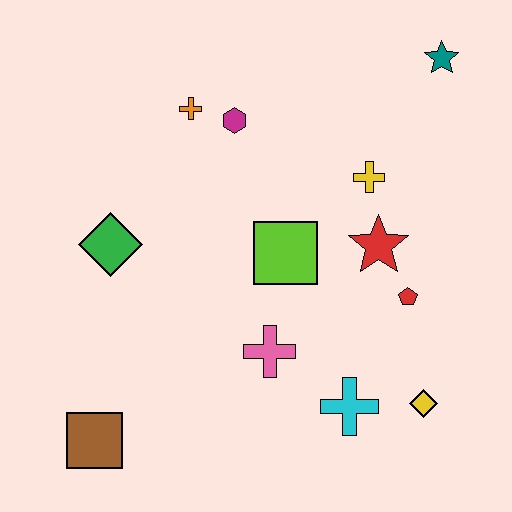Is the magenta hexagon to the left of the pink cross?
Yes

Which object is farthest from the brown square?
The teal star is farthest from the brown square.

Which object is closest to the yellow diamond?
The cyan cross is closest to the yellow diamond.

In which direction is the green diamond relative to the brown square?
The green diamond is above the brown square.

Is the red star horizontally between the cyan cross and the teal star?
Yes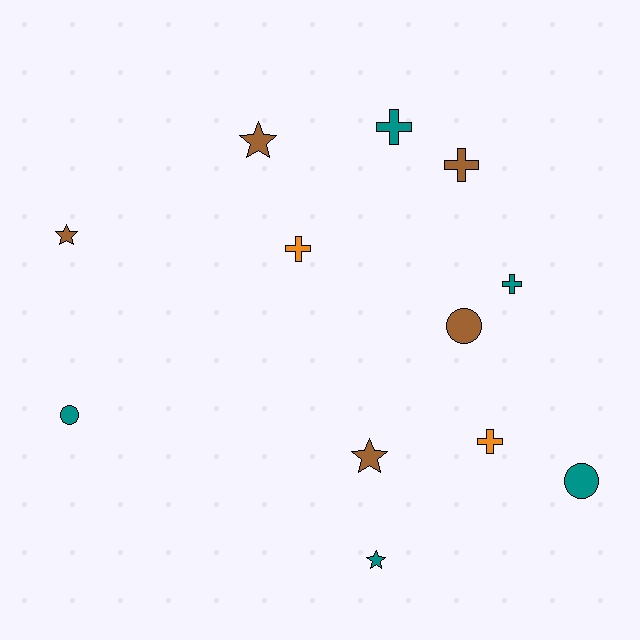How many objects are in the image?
There are 12 objects.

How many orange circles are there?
There are no orange circles.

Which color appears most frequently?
Teal, with 5 objects.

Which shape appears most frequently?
Cross, with 5 objects.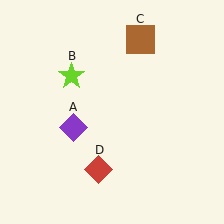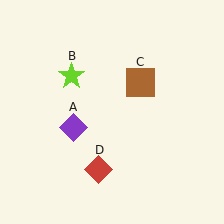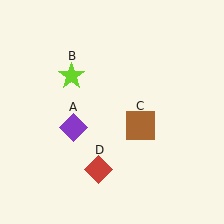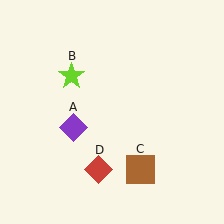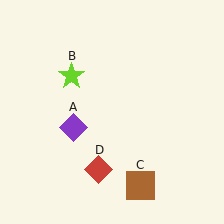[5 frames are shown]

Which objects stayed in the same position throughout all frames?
Purple diamond (object A) and lime star (object B) and red diamond (object D) remained stationary.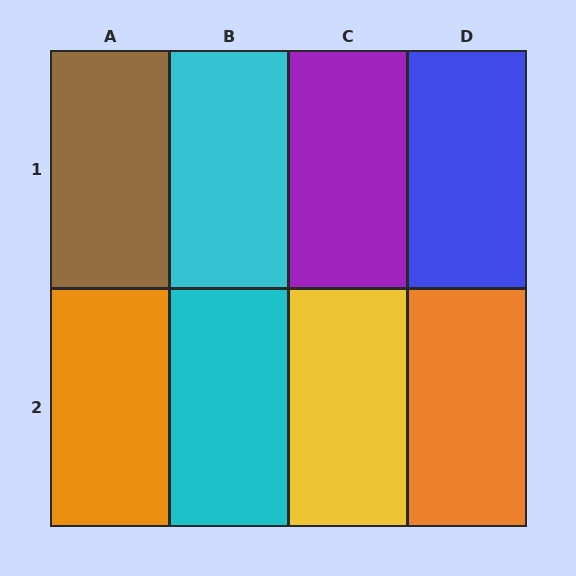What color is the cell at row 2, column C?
Yellow.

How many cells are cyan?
2 cells are cyan.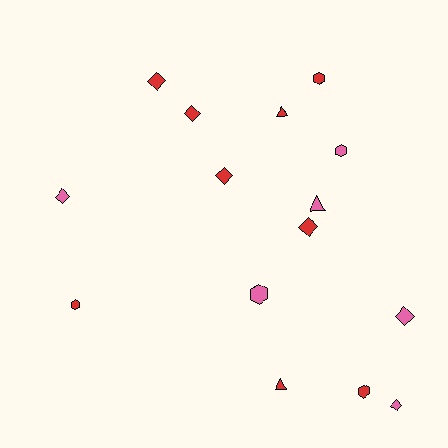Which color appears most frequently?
Red, with 9 objects.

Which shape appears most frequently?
Diamond, with 7 objects.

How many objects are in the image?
There are 15 objects.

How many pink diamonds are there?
There are 3 pink diamonds.